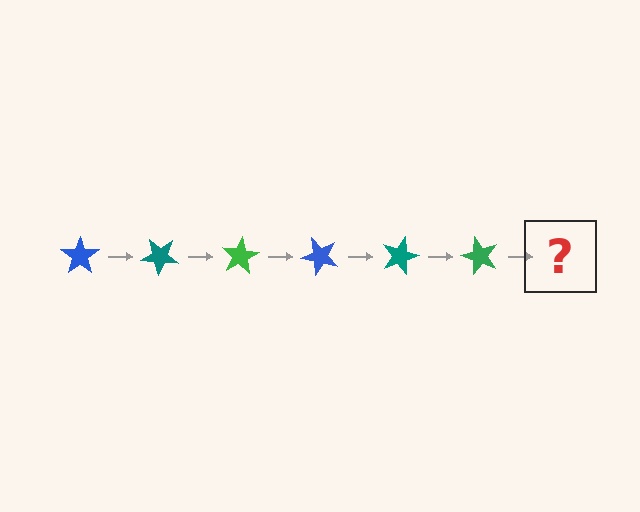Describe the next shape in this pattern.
It should be a blue star, rotated 240 degrees from the start.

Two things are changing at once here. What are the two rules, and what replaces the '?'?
The two rules are that it rotates 40 degrees each step and the color cycles through blue, teal, and green. The '?' should be a blue star, rotated 240 degrees from the start.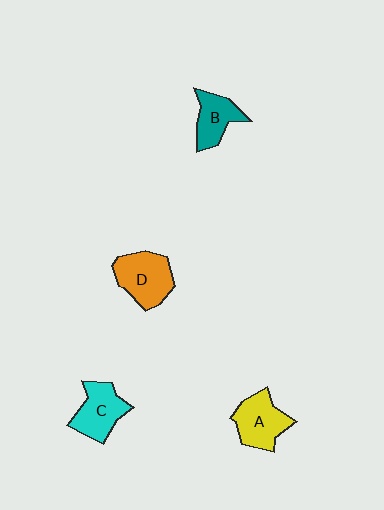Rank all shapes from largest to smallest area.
From largest to smallest: D (orange), A (yellow), C (cyan), B (teal).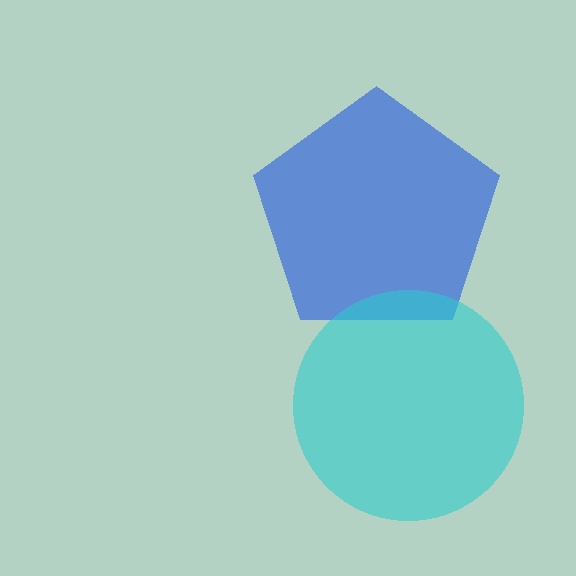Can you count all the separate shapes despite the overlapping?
Yes, there are 2 separate shapes.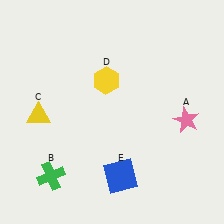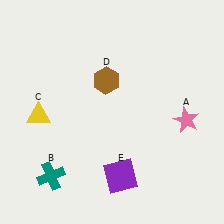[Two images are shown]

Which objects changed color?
B changed from green to teal. D changed from yellow to brown. E changed from blue to purple.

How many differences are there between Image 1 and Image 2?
There are 3 differences between the two images.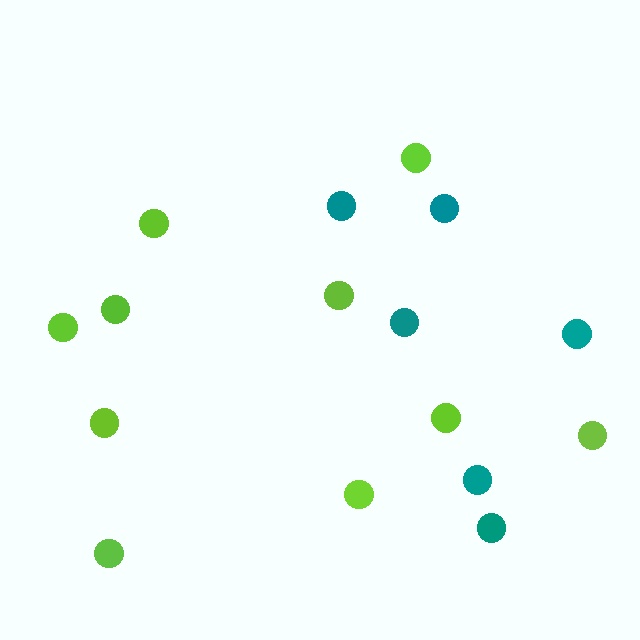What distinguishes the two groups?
There are 2 groups: one group of lime circles (10) and one group of teal circles (6).